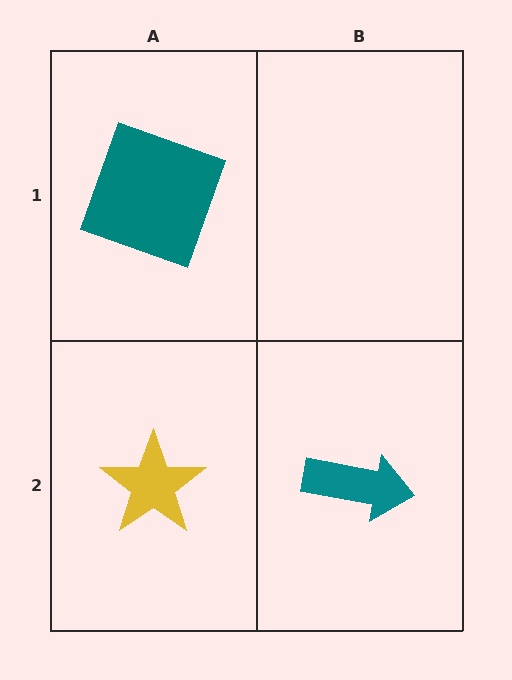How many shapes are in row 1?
1 shape.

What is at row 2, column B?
A teal arrow.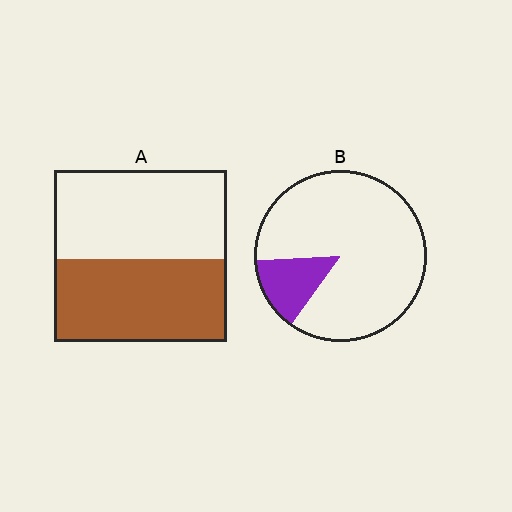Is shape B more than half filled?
No.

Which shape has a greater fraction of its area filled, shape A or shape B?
Shape A.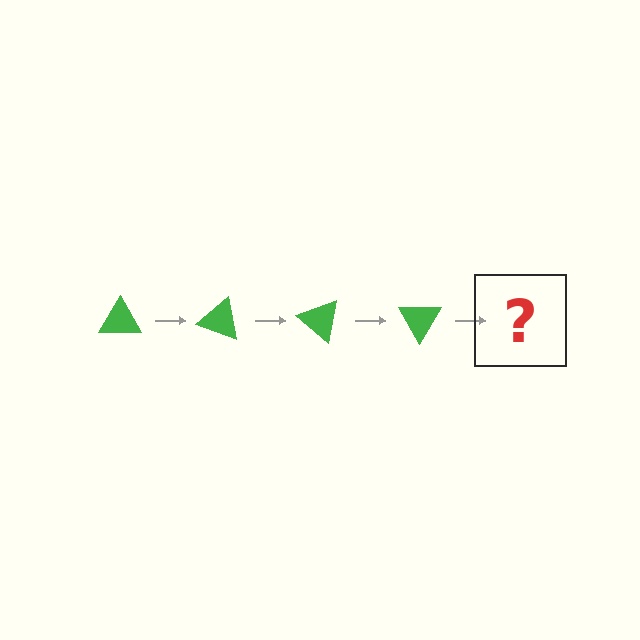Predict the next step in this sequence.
The next step is a green triangle rotated 80 degrees.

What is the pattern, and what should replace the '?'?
The pattern is that the triangle rotates 20 degrees each step. The '?' should be a green triangle rotated 80 degrees.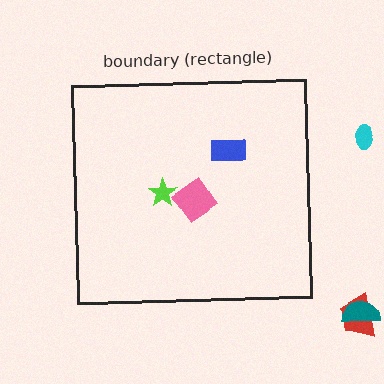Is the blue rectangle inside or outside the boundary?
Inside.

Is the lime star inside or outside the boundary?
Inside.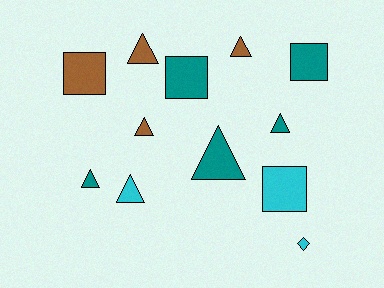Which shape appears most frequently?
Triangle, with 7 objects.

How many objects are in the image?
There are 12 objects.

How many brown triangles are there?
There are 3 brown triangles.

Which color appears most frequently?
Teal, with 5 objects.